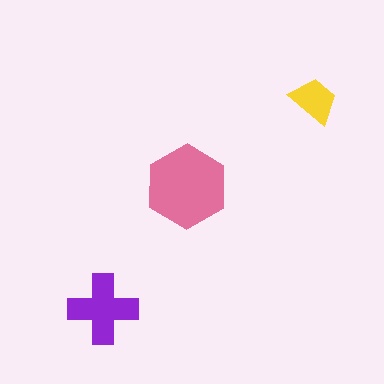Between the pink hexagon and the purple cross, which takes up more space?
The pink hexagon.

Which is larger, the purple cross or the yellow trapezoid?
The purple cross.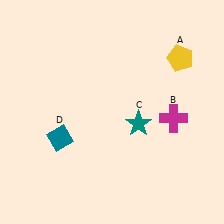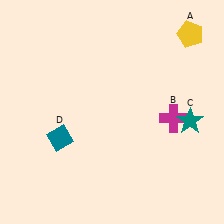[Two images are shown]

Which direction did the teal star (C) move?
The teal star (C) moved right.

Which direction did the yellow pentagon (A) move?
The yellow pentagon (A) moved up.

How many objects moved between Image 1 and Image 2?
2 objects moved between the two images.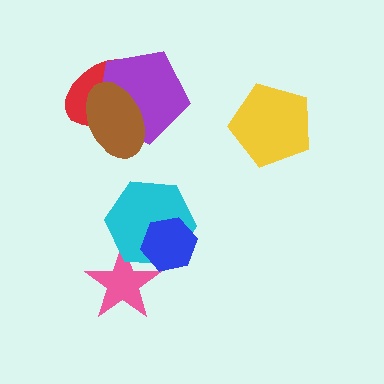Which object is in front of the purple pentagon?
The brown ellipse is in front of the purple pentagon.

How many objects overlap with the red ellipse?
2 objects overlap with the red ellipse.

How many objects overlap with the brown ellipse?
2 objects overlap with the brown ellipse.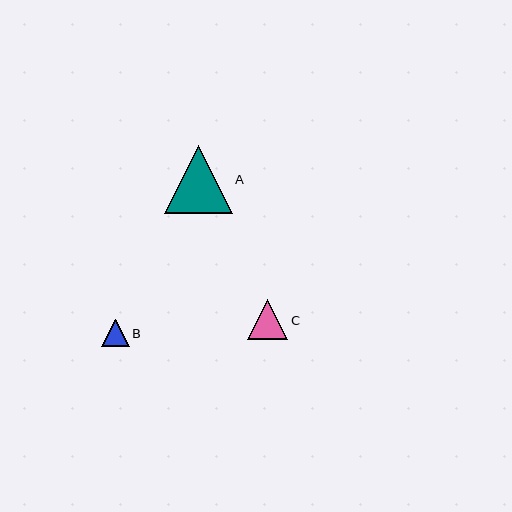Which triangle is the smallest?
Triangle B is the smallest with a size of approximately 28 pixels.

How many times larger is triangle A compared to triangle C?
Triangle A is approximately 1.7 times the size of triangle C.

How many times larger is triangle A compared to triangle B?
Triangle A is approximately 2.5 times the size of triangle B.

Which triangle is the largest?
Triangle A is the largest with a size of approximately 68 pixels.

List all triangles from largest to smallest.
From largest to smallest: A, C, B.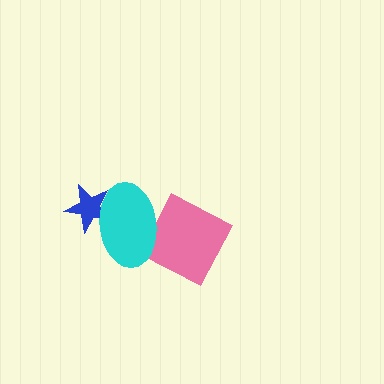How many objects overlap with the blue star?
1 object overlaps with the blue star.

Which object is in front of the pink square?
The cyan ellipse is in front of the pink square.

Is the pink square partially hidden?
Yes, it is partially covered by another shape.